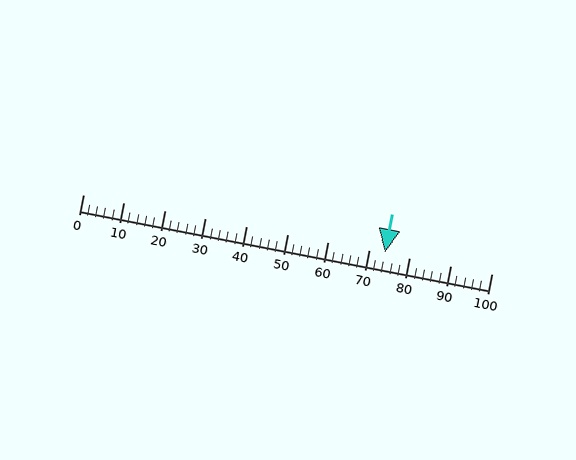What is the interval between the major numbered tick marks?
The major tick marks are spaced 10 units apart.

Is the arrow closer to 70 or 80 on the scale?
The arrow is closer to 70.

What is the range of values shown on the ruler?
The ruler shows values from 0 to 100.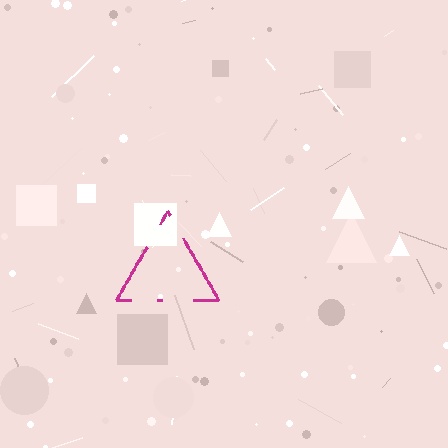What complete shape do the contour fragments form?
The contour fragments form a triangle.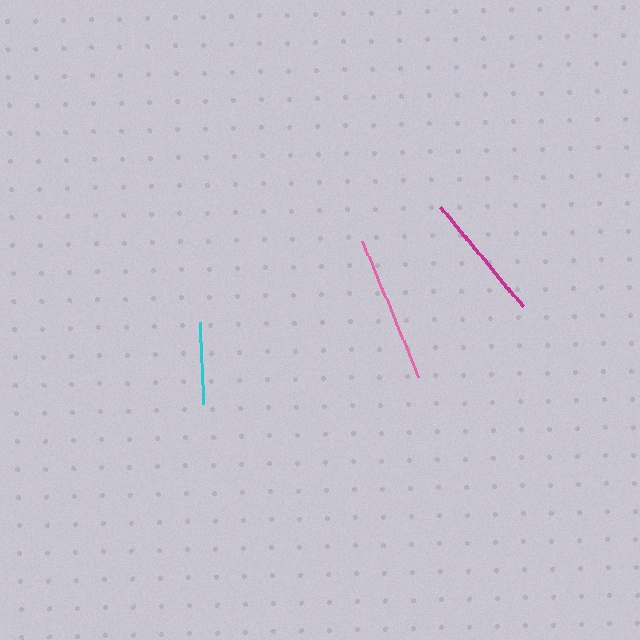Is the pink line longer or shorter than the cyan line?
The pink line is longer than the cyan line.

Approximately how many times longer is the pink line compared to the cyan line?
The pink line is approximately 1.8 times the length of the cyan line.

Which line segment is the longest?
The pink line is the longest at approximately 146 pixels.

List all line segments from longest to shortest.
From longest to shortest: pink, magenta, cyan.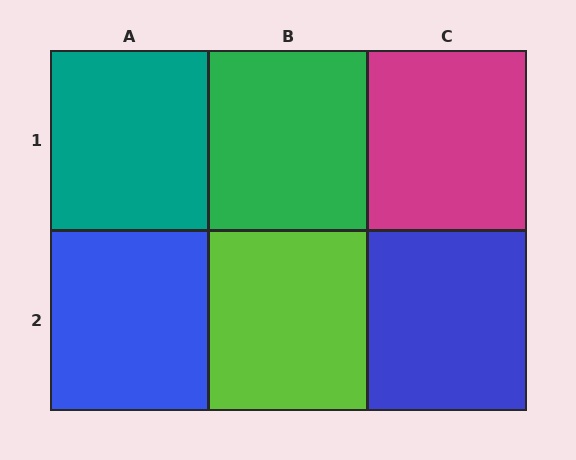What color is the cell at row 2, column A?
Blue.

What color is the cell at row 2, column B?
Lime.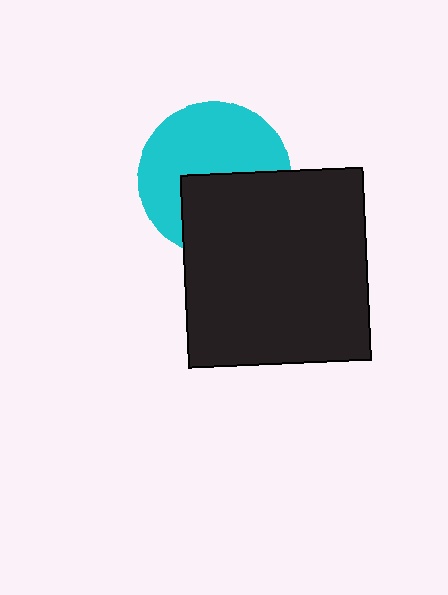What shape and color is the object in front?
The object in front is a black rectangle.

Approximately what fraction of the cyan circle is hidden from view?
Roughly 42% of the cyan circle is hidden behind the black rectangle.